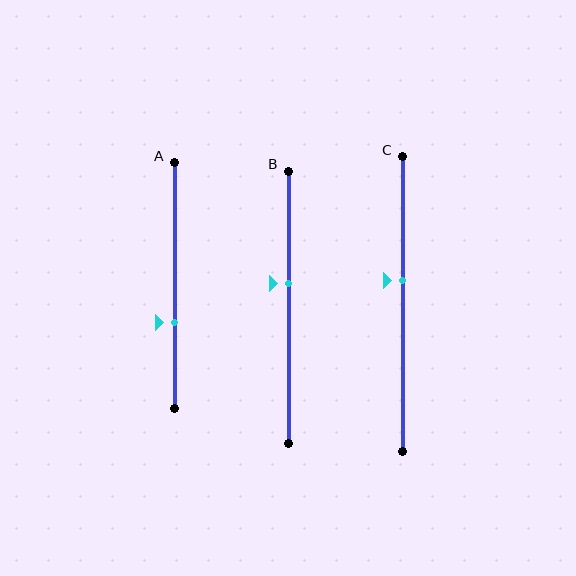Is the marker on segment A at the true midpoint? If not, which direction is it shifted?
No, the marker on segment A is shifted downward by about 15% of the segment length.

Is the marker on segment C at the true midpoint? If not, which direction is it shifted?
No, the marker on segment C is shifted upward by about 8% of the segment length.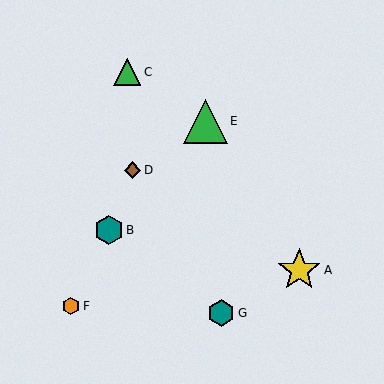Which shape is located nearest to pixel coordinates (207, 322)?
The teal hexagon (labeled G) at (221, 313) is nearest to that location.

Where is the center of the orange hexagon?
The center of the orange hexagon is at (71, 306).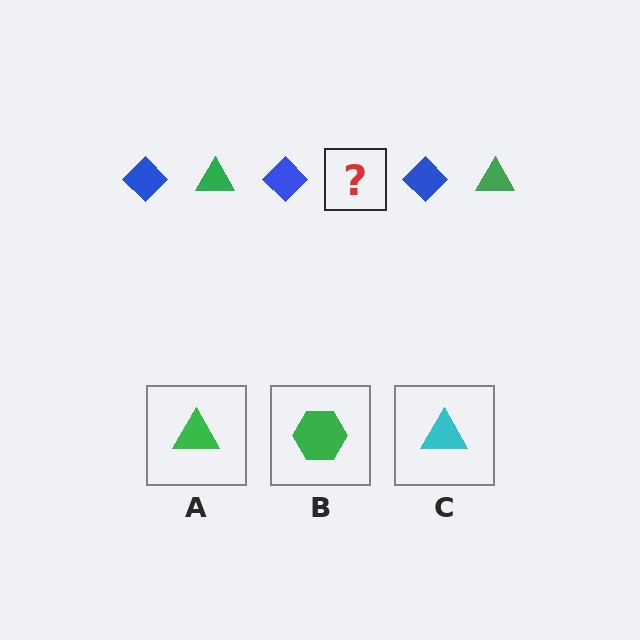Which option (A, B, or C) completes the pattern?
A.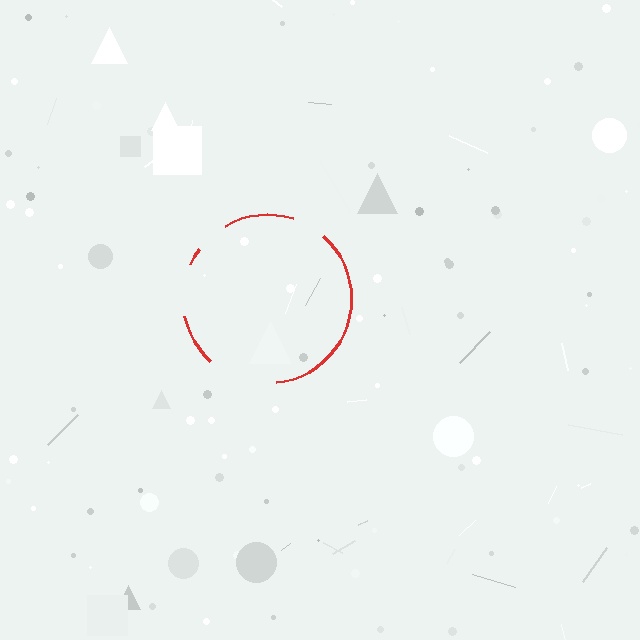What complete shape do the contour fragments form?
The contour fragments form a circle.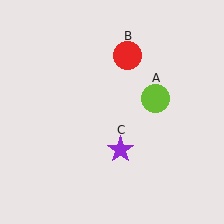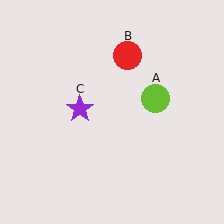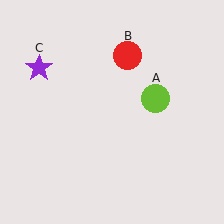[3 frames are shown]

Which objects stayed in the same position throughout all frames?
Lime circle (object A) and red circle (object B) remained stationary.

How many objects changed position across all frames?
1 object changed position: purple star (object C).